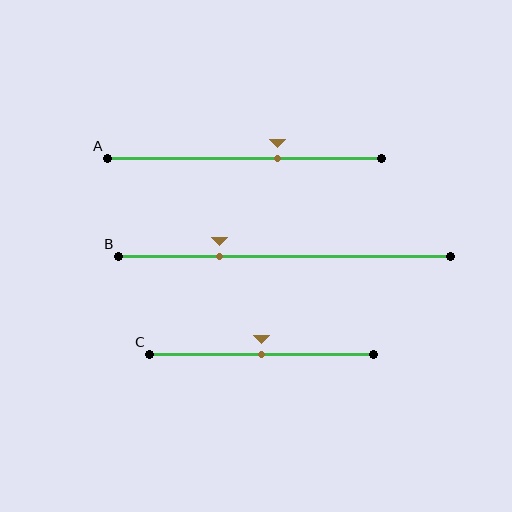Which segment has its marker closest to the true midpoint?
Segment C has its marker closest to the true midpoint.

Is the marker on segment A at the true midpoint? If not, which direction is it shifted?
No, the marker on segment A is shifted to the right by about 12% of the segment length.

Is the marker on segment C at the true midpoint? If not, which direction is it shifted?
Yes, the marker on segment C is at the true midpoint.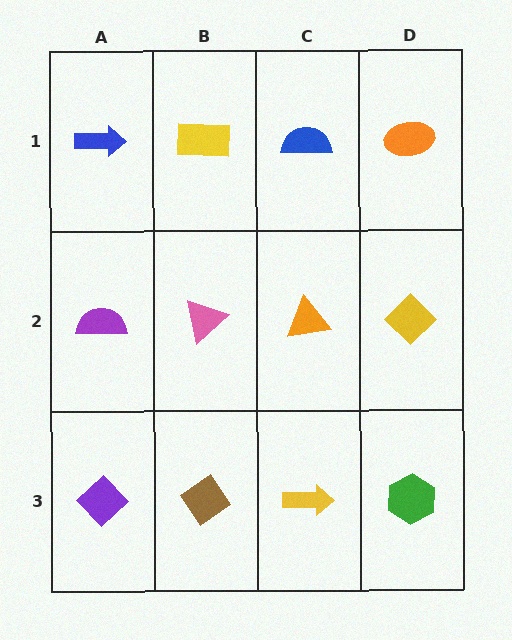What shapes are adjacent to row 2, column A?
A blue arrow (row 1, column A), a purple diamond (row 3, column A), a pink triangle (row 2, column B).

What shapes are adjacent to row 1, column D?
A yellow diamond (row 2, column D), a blue semicircle (row 1, column C).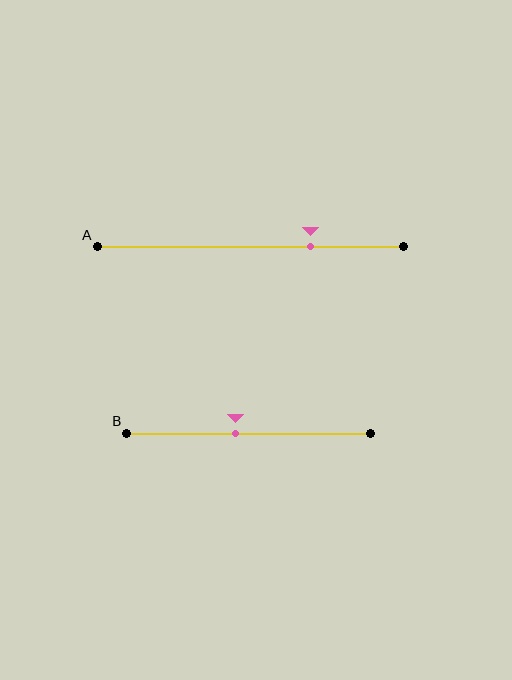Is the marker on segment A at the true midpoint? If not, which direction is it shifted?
No, the marker on segment A is shifted to the right by about 20% of the segment length.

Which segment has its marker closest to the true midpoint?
Segment B has its marker closest to the true midpoint.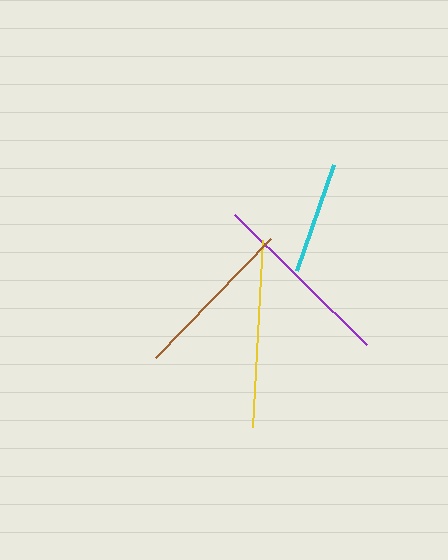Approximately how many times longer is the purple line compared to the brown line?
The purple line is approximately 1.1 times the length of the brown line.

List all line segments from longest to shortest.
From longest to shortest: yellow, purple, brown, cyan.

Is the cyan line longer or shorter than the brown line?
The brown line is longer than the cyan line.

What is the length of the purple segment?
The purple segment is approximately 186 pixels long.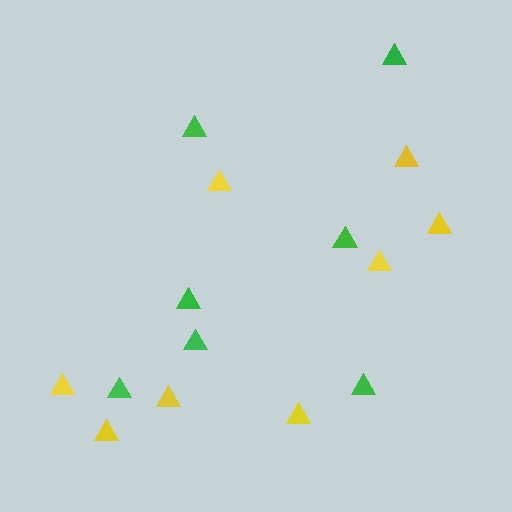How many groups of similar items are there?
There are 2 groups: one group of green triangles (7) and one group of yellow triangles (8).